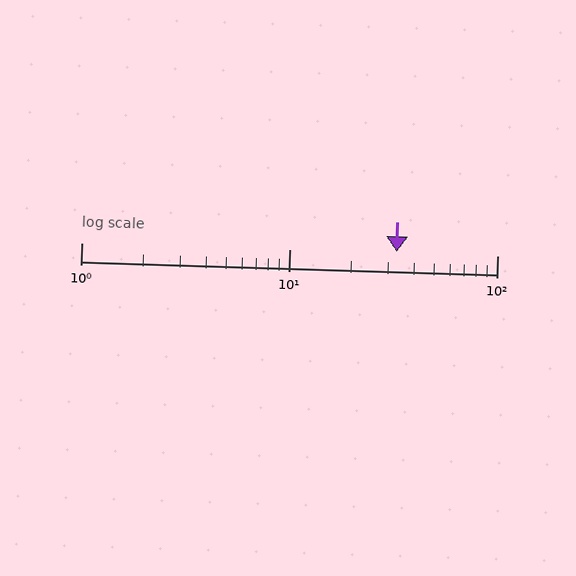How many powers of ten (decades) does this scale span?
The scale spans 2 decades, from 1 to 100.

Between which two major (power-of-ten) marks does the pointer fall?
The pointer is between 10 and 100.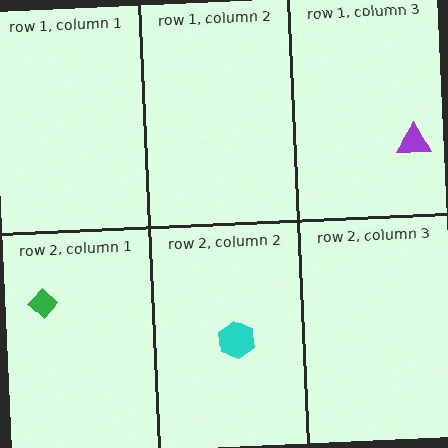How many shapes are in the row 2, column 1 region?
1.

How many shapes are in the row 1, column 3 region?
1.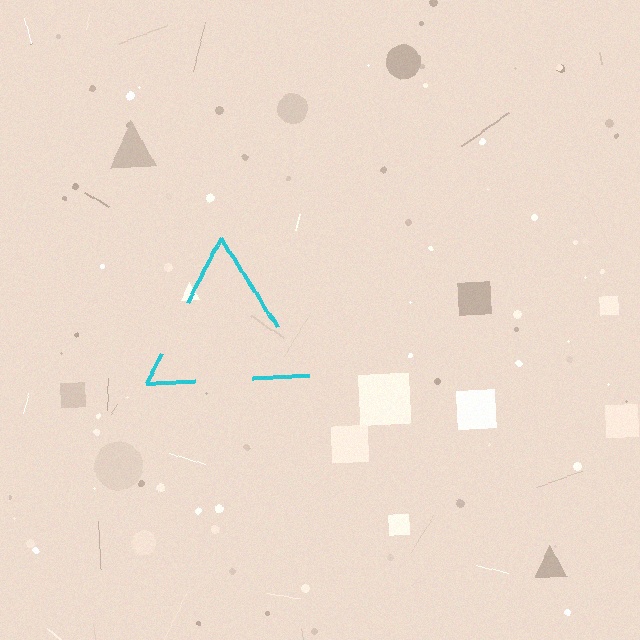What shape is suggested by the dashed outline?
The dashed outline suggests a triangle.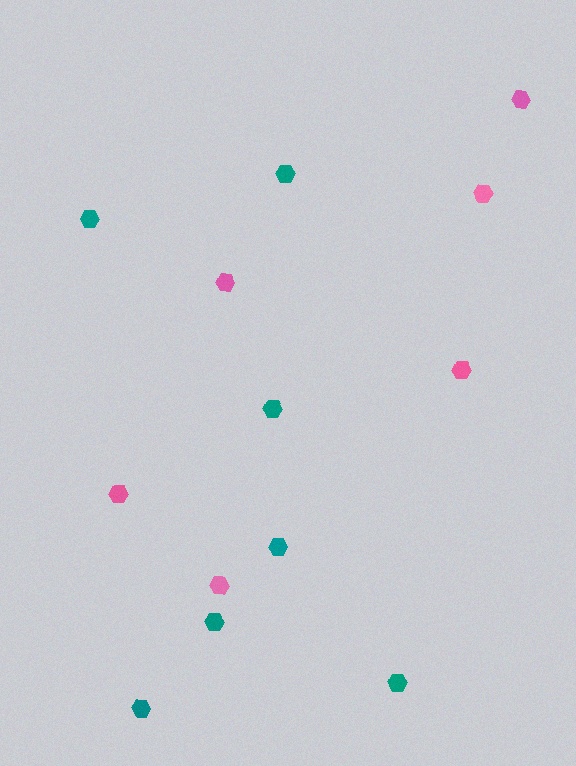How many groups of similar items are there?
There are 2 groups: one group of teal hexagons (7) and one group of pink hexagons (6).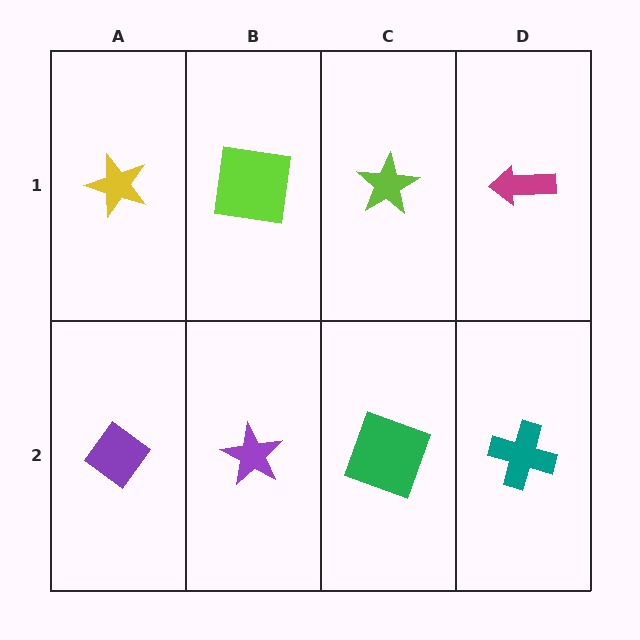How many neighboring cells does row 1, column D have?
2.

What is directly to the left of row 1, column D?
A lime star.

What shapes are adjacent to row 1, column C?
A green square (row 2, column C), a lime square (row 1, column B), a magenta arrow (row 1, column D).